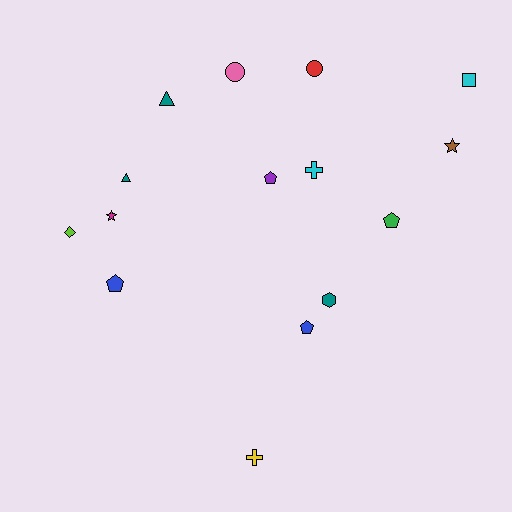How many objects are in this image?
There are 15 objects.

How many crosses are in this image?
There are 2 crosses.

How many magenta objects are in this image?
There is 1 magenta object.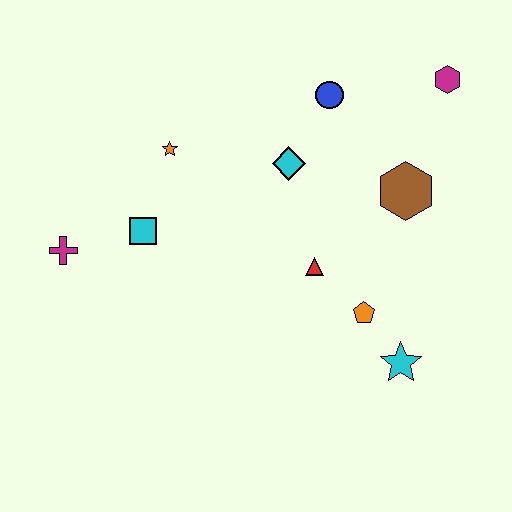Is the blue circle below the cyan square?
No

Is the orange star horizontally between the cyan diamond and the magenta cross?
Yes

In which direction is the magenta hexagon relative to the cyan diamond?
The magenta hexagon is to the right of the cyan diamond.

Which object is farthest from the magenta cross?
The magenta hexagon is farthest from the magenta cross.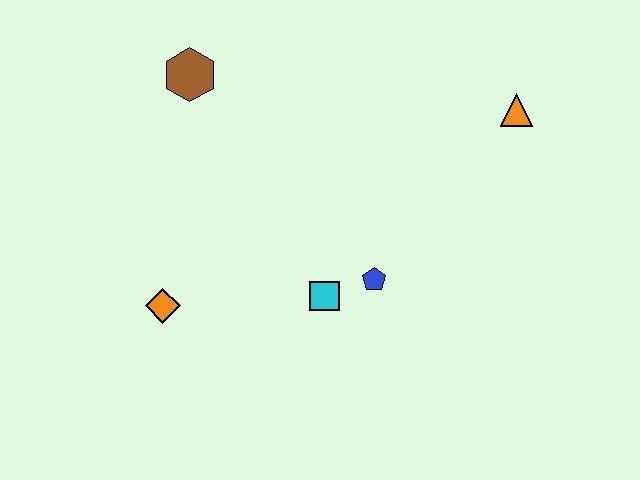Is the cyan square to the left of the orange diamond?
No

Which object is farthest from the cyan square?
The orange triangle is farthest from the cyan square.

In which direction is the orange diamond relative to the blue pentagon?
The orange diamond is to the left of the blue pentagon.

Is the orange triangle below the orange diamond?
No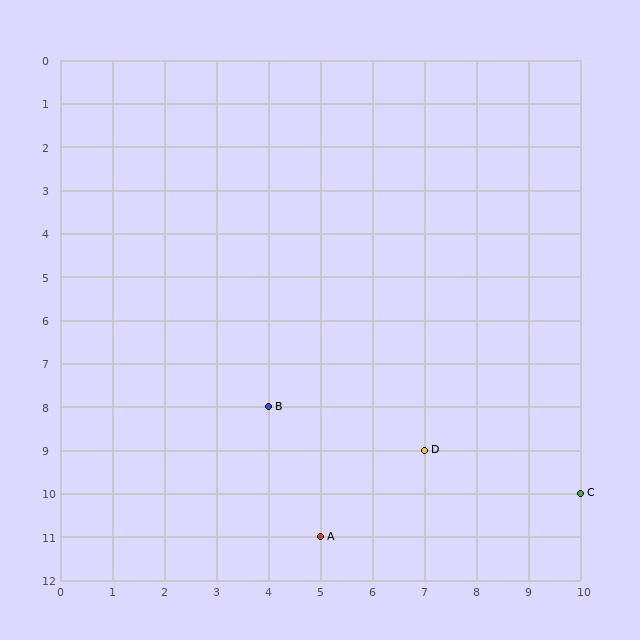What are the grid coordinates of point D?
Point D is at grid coordinates (7, 9).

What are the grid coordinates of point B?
Point B is at grid coordinates (4, 8).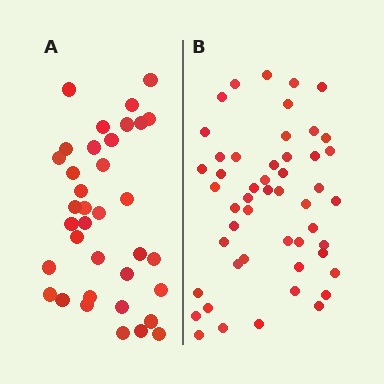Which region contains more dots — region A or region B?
Region B (the right region) has more dots.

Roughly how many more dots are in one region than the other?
Region B has approximately 15 more dots than region A.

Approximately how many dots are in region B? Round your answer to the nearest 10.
About 50 dots.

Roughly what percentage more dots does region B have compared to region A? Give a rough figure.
About 40% more.